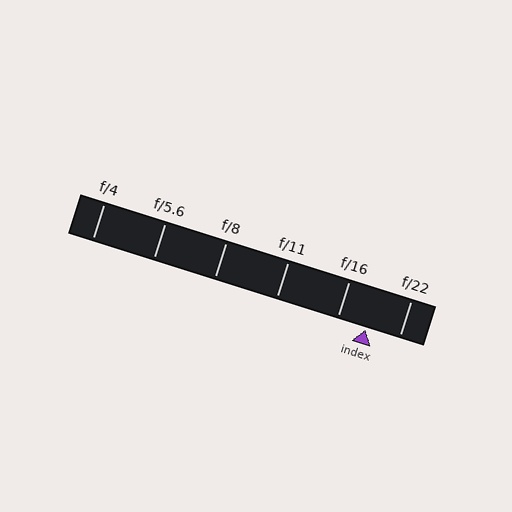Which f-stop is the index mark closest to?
The index mark is closest to f/16.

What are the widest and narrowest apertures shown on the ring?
The widest aperture shown is f/4 and the narrowest is f/22.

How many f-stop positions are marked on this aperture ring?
There are 6 f-stop positions marked.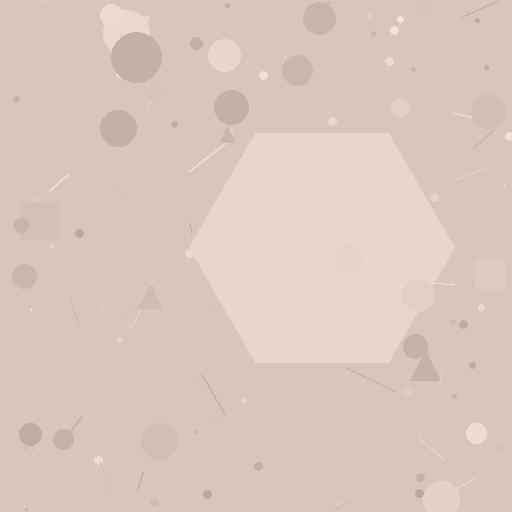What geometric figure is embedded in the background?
A hexagon is embedded in the background.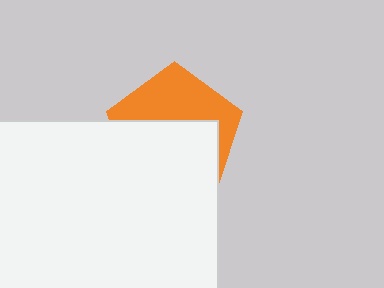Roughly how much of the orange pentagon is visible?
A small part of it is visible (roughly 42%).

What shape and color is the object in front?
The object in front is a white rectangle.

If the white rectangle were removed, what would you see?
You would see the complete orange pentagon.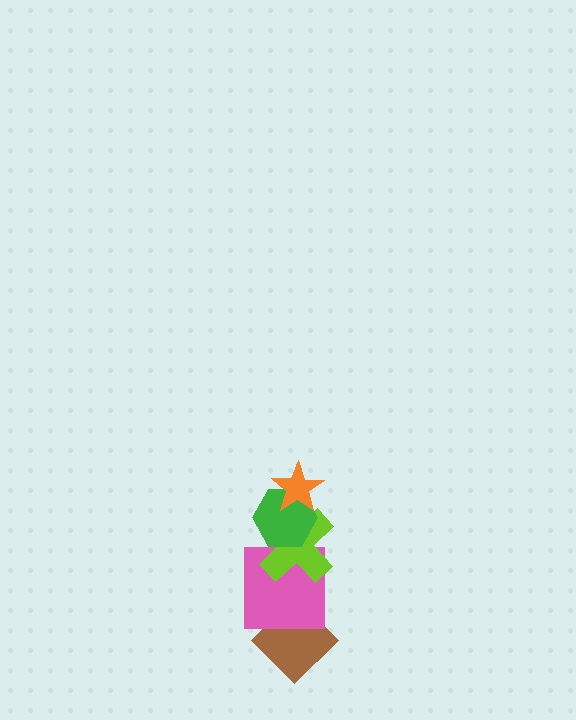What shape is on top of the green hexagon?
The orange star is on top of the green hexagon.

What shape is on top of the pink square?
The lime cross is on top of the pink square.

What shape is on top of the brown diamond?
The pink square is on top of the brown diamond.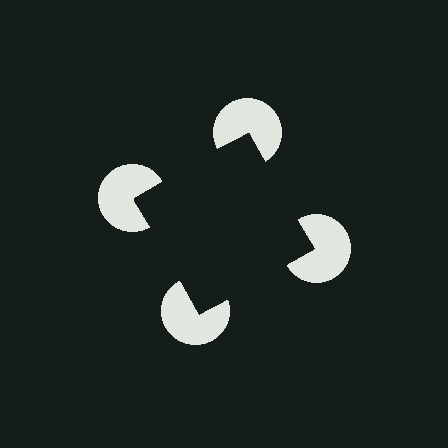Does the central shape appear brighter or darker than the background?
It typically appears slightly darker than the background, even though no actual brightness change is drawn.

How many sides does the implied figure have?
4 sides.